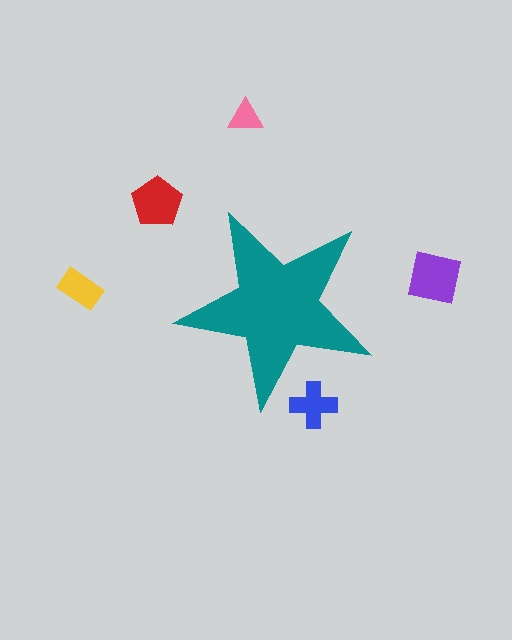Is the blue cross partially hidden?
Yes, the blue cross is partially hidden behind the teal star.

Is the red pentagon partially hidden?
No, the red pentagon is fully visible.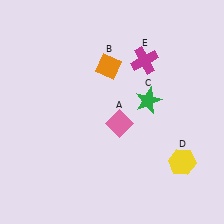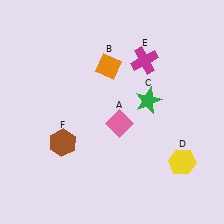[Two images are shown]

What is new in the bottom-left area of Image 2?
A brown hexagon (F) was added in the bottom-left area of Image 2.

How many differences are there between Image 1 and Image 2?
There is 1 difference between the two images.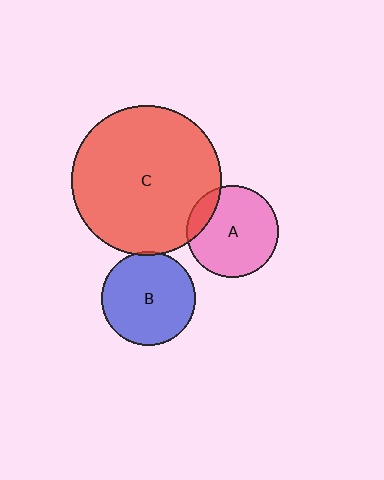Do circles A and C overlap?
Yes.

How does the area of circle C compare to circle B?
Approximately 2.5 times.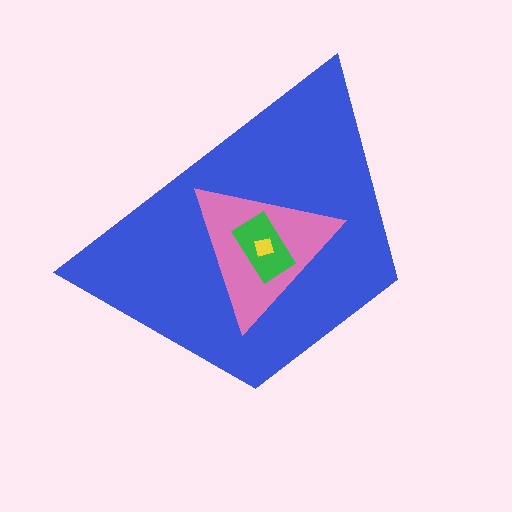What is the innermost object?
The yellow square.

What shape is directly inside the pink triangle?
The green rectangle.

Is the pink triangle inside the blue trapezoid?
Yes.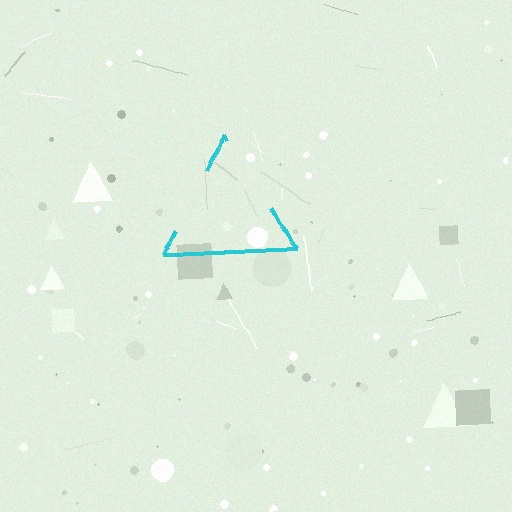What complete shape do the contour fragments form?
The contour fragments form a triangle.